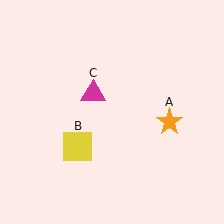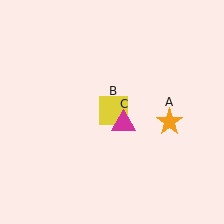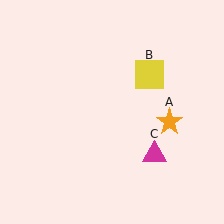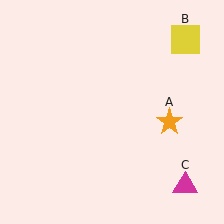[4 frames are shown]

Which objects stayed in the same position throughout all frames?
Orange star (object A) remained stationary.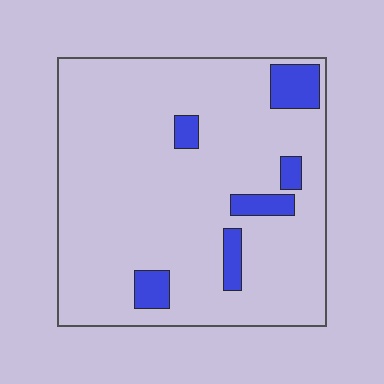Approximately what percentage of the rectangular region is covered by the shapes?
Approximately 10%.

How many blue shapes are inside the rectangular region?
6.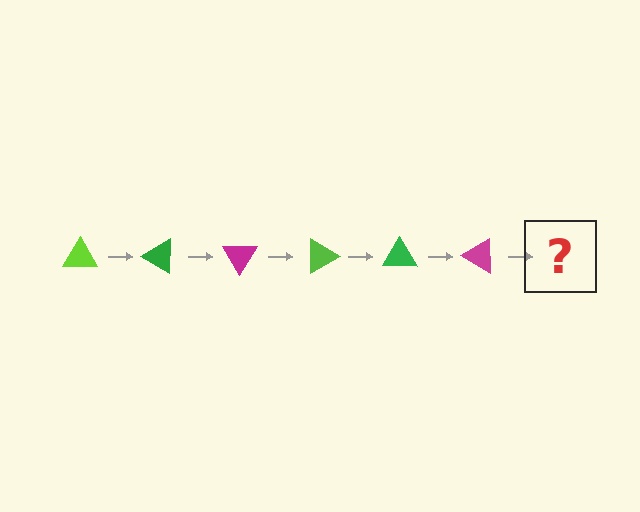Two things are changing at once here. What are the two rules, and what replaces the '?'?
The two rules are that it rotates 30 degrees each step and the color cycles through lime, green, and magenta. The '?' should be a lime triangle, rotated 180 degrees from the start.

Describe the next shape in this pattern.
It should be a lime triangle, rotated 180 degrees from the start.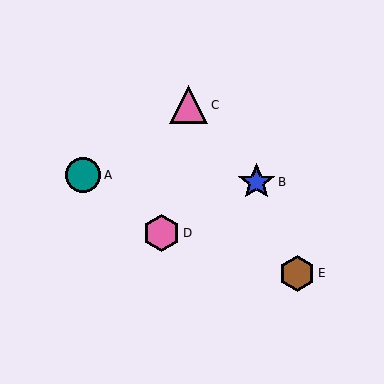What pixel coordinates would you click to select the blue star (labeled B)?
Click at (256, 182) to select the blue star B.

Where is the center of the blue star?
The center of the blue star is at (256, 182).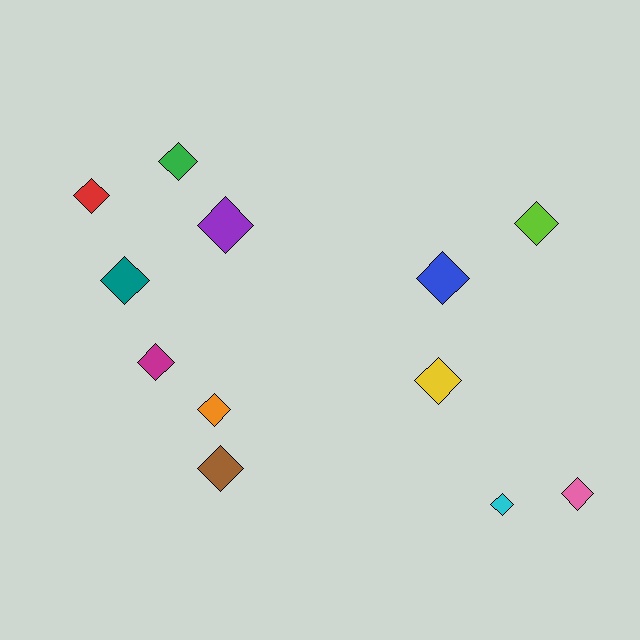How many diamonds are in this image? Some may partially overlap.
There are 12 diamonds.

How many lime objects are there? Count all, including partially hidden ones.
There is 1 lime object.